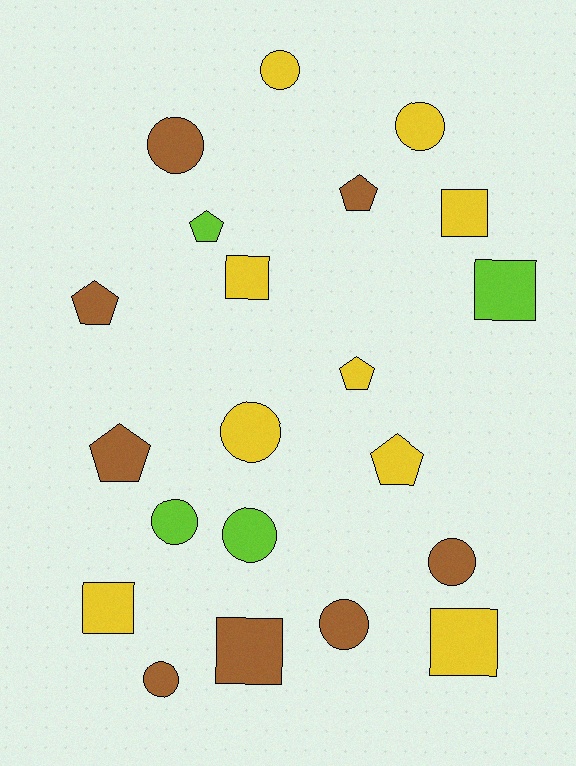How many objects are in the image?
There are 21 objects.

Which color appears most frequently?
Yellow, with 9 objects.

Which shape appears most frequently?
Circle, with 9 objects.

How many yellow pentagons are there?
There are 2 yellow pentagons.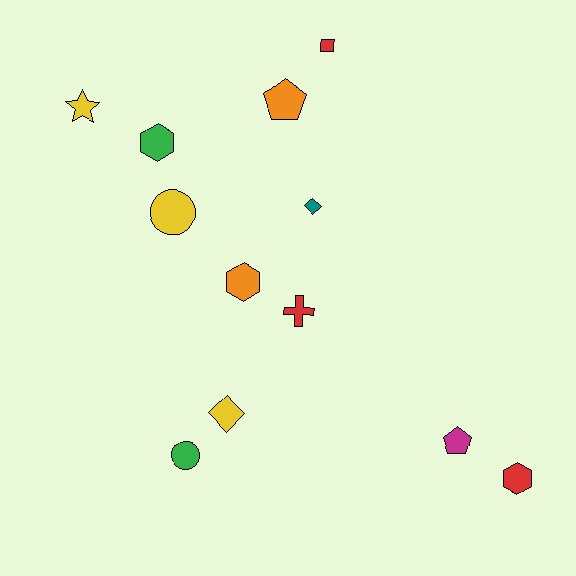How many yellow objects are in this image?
There are 3 yellow objects.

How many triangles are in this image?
There are no triangles.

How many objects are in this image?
There are 12 objects.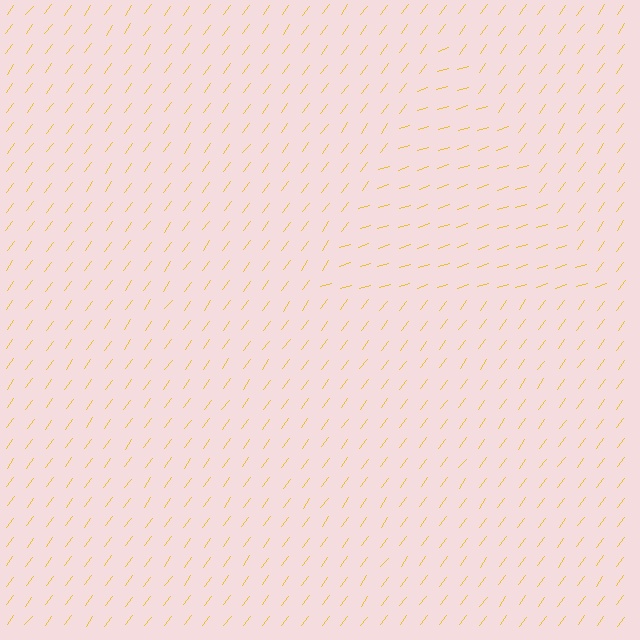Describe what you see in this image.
The image is filled with small yellow line segments. A triangle region in the image has lines oriented differently from the surrounding lines, creating a visible texture boundary.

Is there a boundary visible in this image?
Yes, there is a texture boundary formed by a change in line orientation.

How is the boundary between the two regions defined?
The boundary is defined purely by a change in line orientation (approximately 35 degrees difference). All lines are the same color and thickness.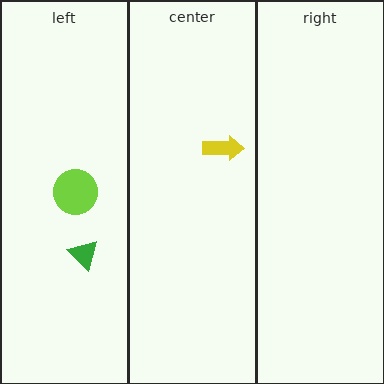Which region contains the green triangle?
The left region.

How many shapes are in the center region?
1.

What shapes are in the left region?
The green triangle, the lime circle.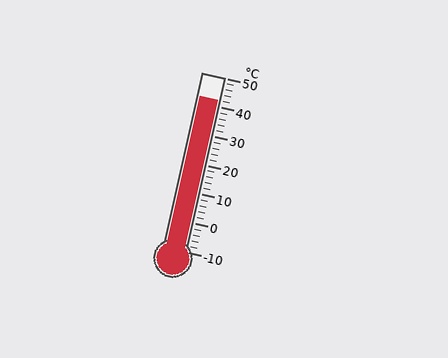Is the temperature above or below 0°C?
The temperature is above 0°C.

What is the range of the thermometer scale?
The thermometer scale ranges from -10°C to 50°C.